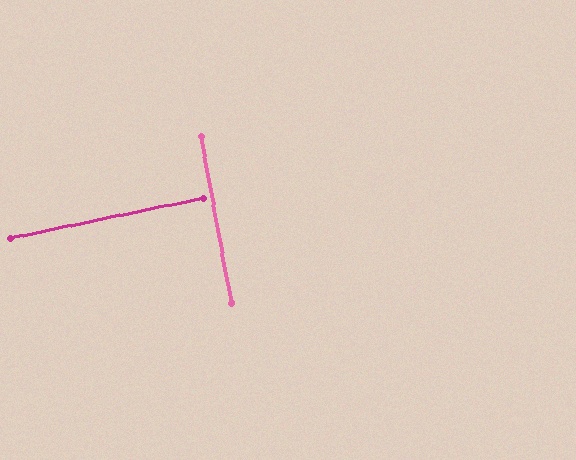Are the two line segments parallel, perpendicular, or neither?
Perpendicular — they meet at approximately 89°.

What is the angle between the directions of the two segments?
Approximately 89 degrees.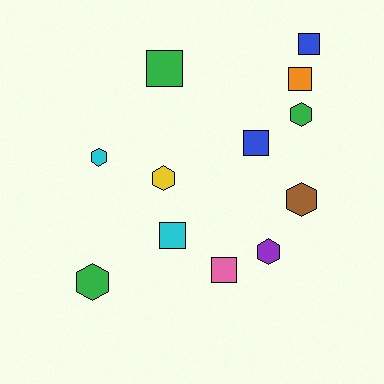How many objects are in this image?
There are 12 objects.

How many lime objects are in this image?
There are no lime objects.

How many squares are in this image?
There are 6 squares.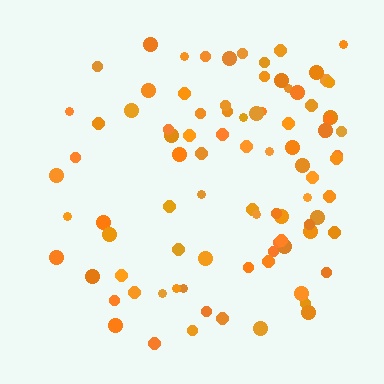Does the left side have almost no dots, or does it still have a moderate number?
Still a moderate number, just noticeably fewer than the right.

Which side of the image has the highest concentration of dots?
The right.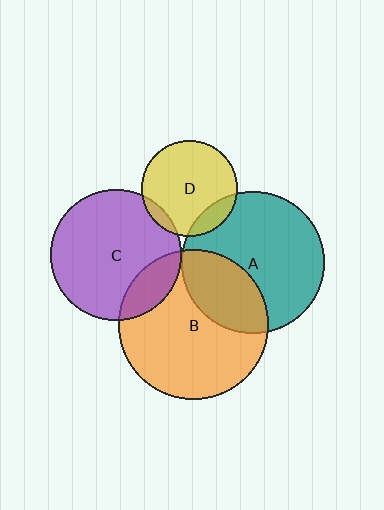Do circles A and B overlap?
Yes.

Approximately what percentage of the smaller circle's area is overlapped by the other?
Approximately 30%.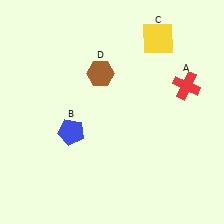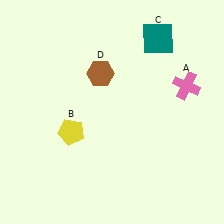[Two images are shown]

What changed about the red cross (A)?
In Image 1, A is red. In Image 2, it changed to pink.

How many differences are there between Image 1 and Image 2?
There are 3 differences between the two images.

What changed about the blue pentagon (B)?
In Image 1, B is blue. In Image 2, it changed to yellow.